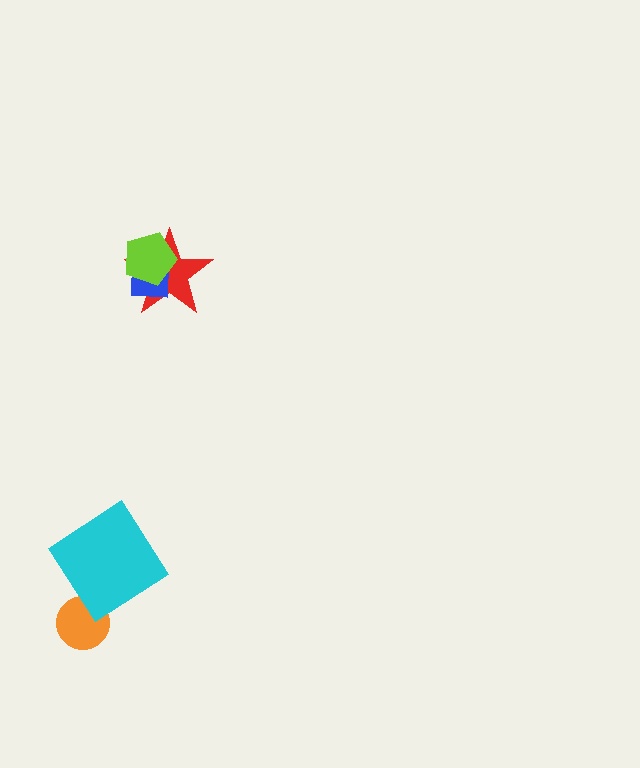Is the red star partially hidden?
Yes, it is partially covered by another shape.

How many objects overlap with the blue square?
2 objects overlap with the blue square.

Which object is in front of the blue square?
The lime pentagon is in front of the blue square.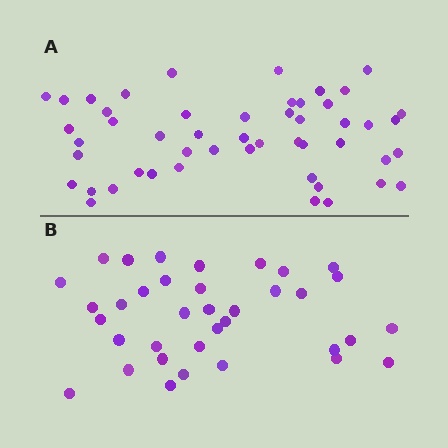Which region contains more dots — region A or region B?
Region A (the top region) has more dots.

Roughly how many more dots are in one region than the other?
Region A has approximately 15 more dots than region B.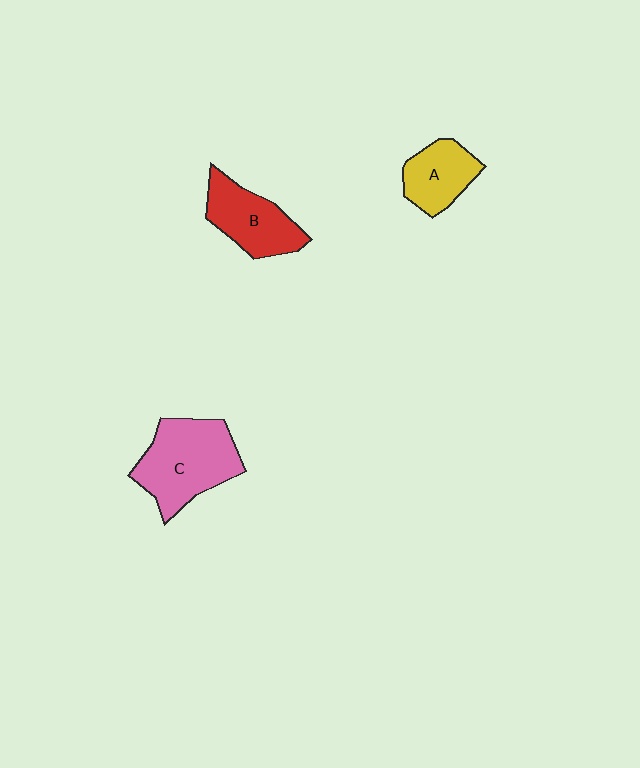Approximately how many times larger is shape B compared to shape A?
Approximately 1.2 times.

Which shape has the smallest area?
Shape A (yellow).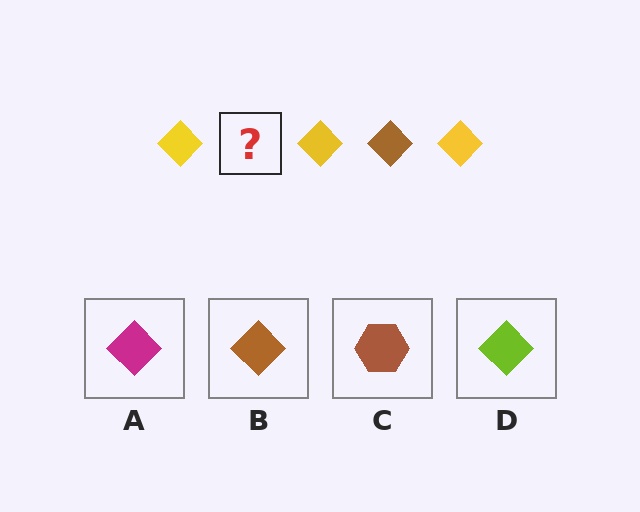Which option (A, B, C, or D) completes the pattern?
B.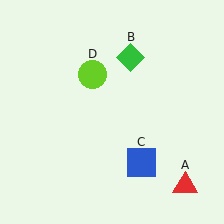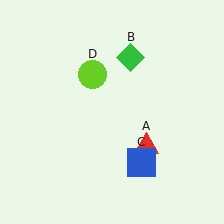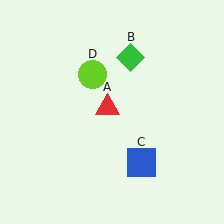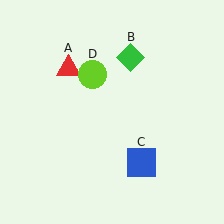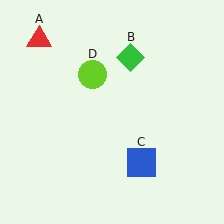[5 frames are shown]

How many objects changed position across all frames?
1 object changed position: red triangle (object A).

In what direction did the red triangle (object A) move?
The red triangle (object A) moved up and to the left.